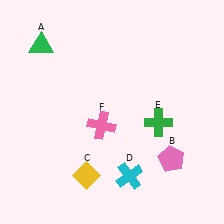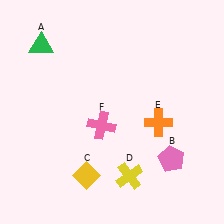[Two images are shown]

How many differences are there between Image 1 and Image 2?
There are 2 differences between the two images.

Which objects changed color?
D changed from cyan to yellow. E changed from green to orange.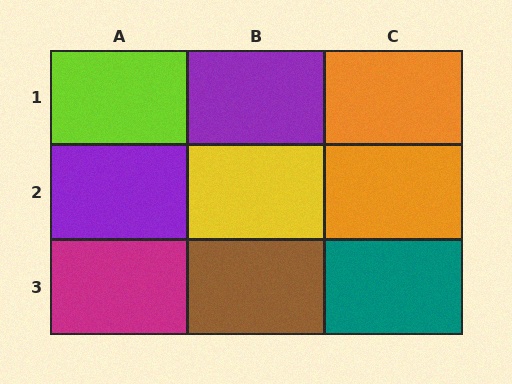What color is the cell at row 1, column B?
Purple.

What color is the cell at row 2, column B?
Yellow.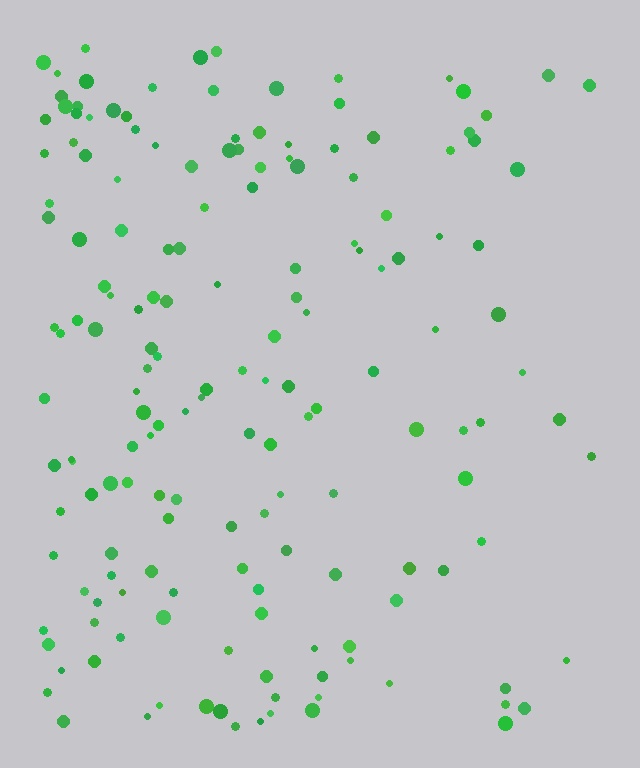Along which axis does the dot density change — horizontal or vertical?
Horizontal.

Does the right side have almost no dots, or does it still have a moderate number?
Still a moderate number, just noticeably fewer than the left.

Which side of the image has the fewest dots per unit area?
The right.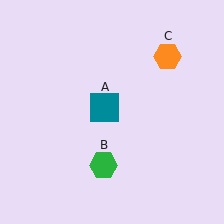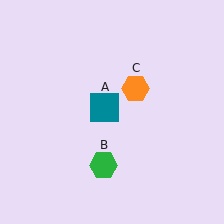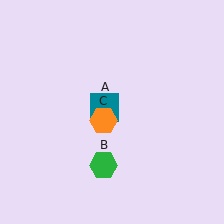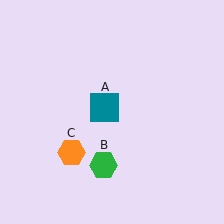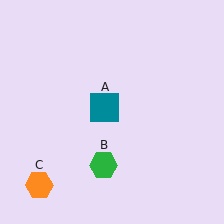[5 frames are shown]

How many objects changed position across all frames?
1 object changed position: orange hexagon (object C).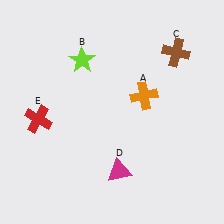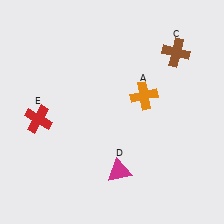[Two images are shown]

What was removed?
The lime star (B) was removed in Image 2.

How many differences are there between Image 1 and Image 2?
There is 1 difference between the two images.